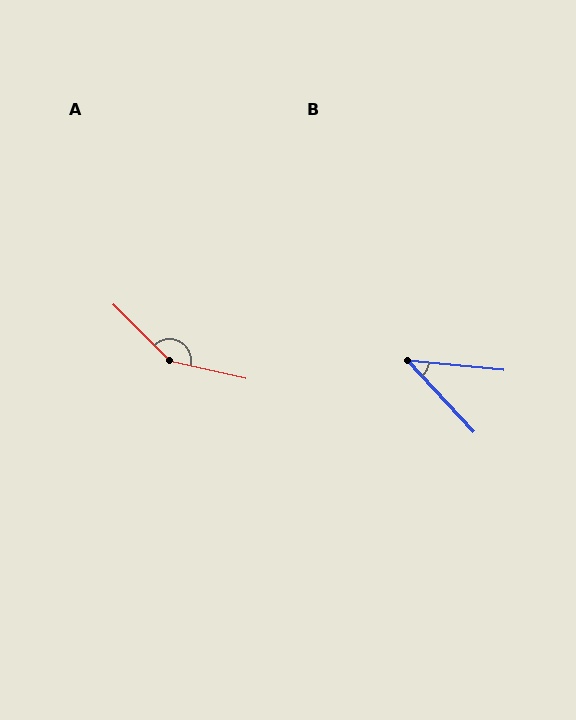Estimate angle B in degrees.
Approximately 42 degrees.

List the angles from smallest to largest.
B (42°), A (148°).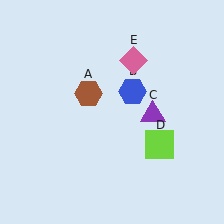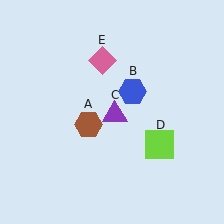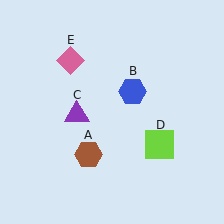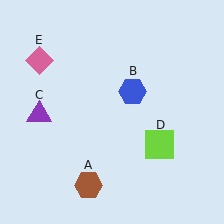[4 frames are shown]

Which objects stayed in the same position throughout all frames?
Blue hexagon (object B) and lime square (object D) remained stationary.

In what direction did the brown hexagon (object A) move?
The brown hexagon (object A) moved down.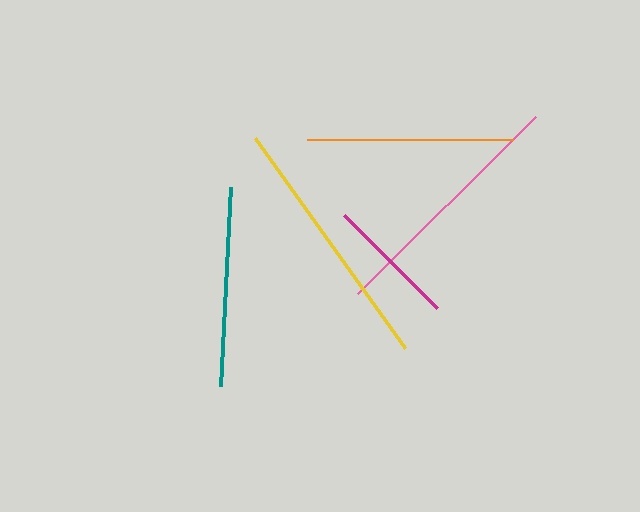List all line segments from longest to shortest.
From longest to shortest: yellow, pink, orange, teal, magenta.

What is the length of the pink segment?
The pink segment is approximately 251 pixels long.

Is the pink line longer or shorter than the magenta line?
The pink line is longer than the magenta line.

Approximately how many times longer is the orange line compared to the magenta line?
The orange line is approximately 1.6 times the length of the magenta line.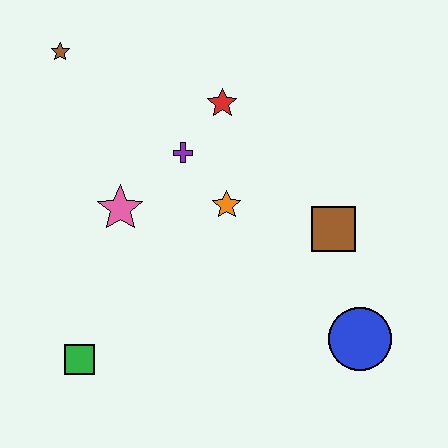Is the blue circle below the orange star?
Yes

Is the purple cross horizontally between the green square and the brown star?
No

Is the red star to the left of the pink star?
No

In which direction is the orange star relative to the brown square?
The orange star is to the left of the brown square.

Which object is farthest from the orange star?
The brown star is farthest from the orange star.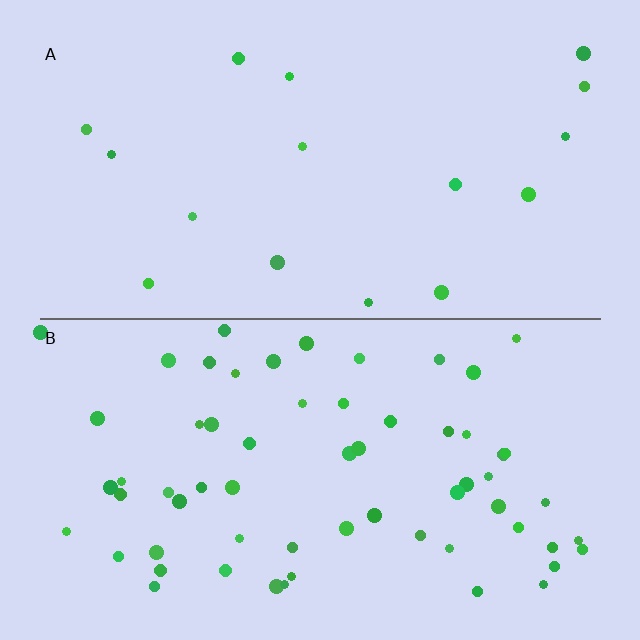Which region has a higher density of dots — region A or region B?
B (the bottom).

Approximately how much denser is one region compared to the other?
Approximately 3.8× — region B over region A.